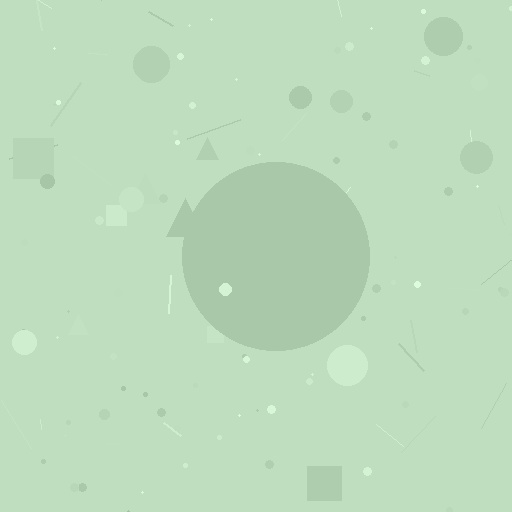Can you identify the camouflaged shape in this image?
The camouflaged shape is a circle.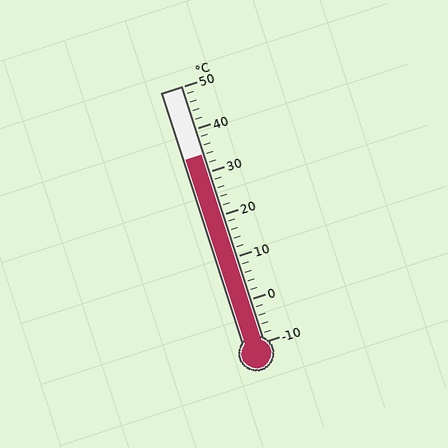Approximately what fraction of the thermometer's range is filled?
The thermometer is filled to approximately 75% of its range.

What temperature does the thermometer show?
The thermometer shows approximately 34°C.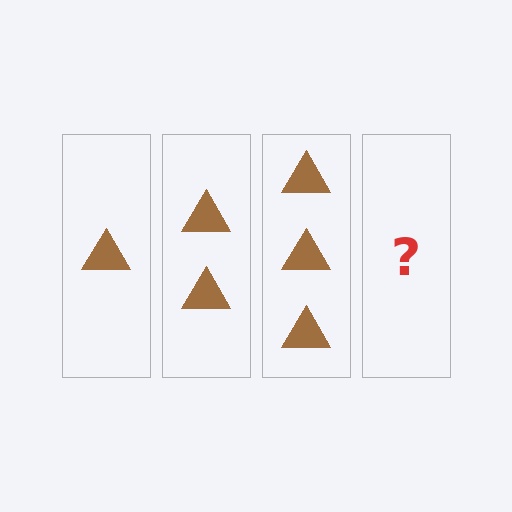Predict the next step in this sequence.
The next step is 4 triangles.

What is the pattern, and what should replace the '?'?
The pattern is that each step adds one more triangle. The '?' should be 4 triangles.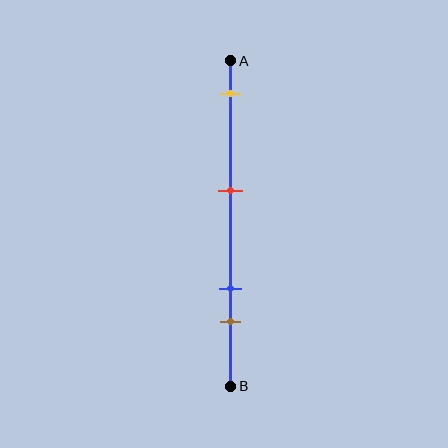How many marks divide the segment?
There are 4 marks dividing the segment.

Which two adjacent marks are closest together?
The blue and brown marks are the closest adjacent pair.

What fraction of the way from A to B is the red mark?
The red mark is approximately 40% (0.4) of the way from A to B.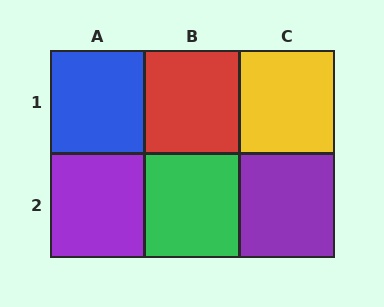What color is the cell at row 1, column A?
Blue.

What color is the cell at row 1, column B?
Red.